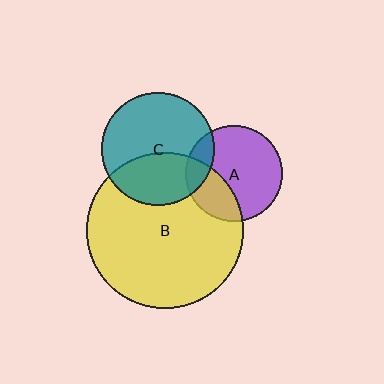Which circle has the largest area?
Circle B (yellow).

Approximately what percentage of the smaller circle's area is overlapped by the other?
Approximately 15%.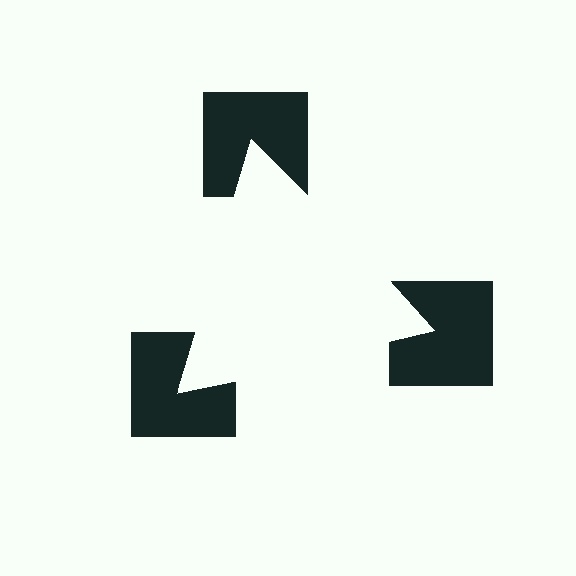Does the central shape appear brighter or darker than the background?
It typically appears slightly brighter than the background, even though no actual brightness change is drawn.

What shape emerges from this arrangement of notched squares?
An illusory triangle — its edges are inferred from the aligned wedge cuts in the notched squares, not physically drawn.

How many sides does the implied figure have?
3 sides.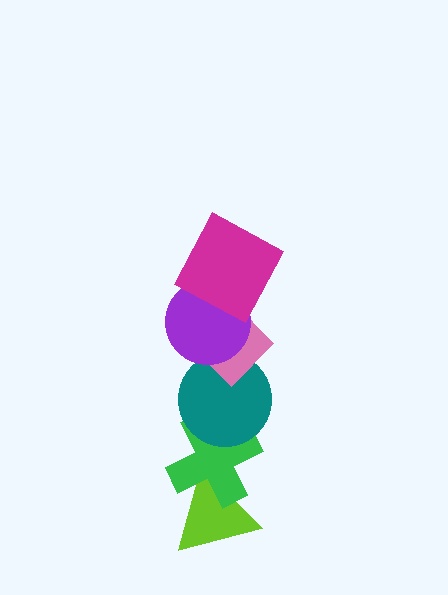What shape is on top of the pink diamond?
The purple circle is on top of the pink diamond.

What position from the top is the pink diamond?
The pink diamond is 3rd from the top.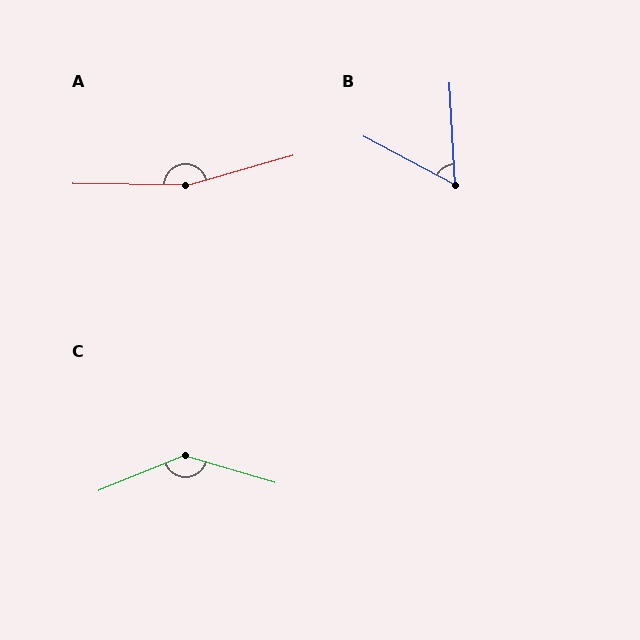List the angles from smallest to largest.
B (59°), C (141°), A (163°).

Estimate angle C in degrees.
Approximately 141 degrees.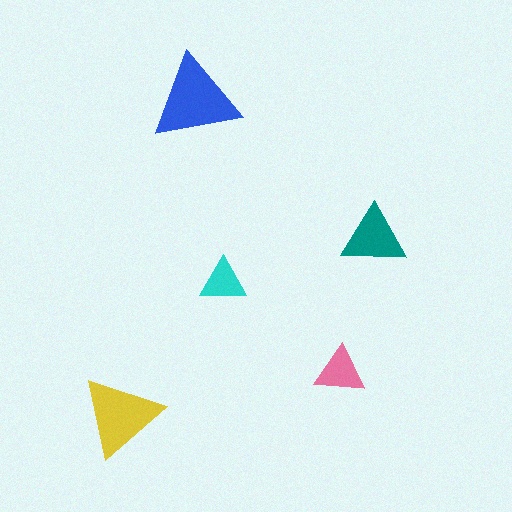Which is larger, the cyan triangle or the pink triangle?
The pink one.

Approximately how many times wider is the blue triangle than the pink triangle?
About 2 times wider.